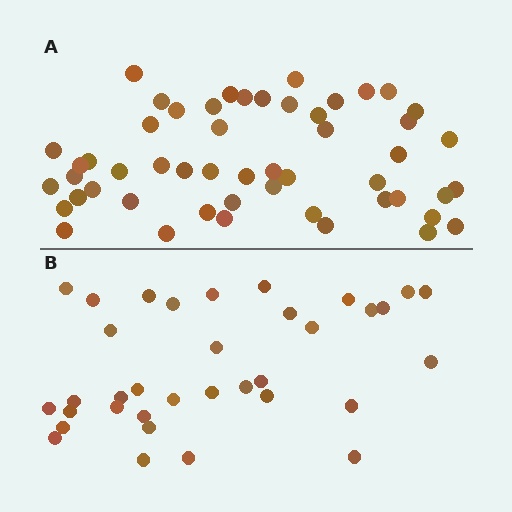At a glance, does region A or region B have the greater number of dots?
Region A (the top region) has more dots.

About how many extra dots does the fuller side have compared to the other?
Region A has approximately 15 more dots than region B.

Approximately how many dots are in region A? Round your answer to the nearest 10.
About 50 dots. (The exact count is 52, which rounds to 50.)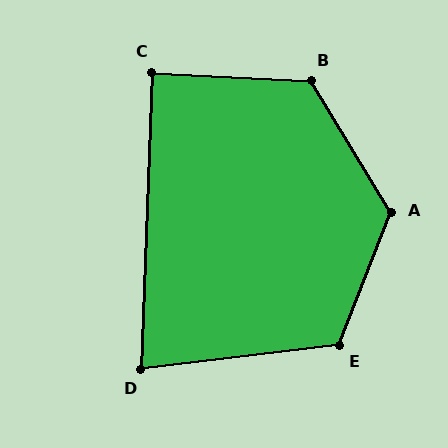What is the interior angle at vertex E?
Approximately 118 degrees (obtuse).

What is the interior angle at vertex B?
Approximately 124 degrees (obtuse).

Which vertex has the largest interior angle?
A, at approximately 127 degrees.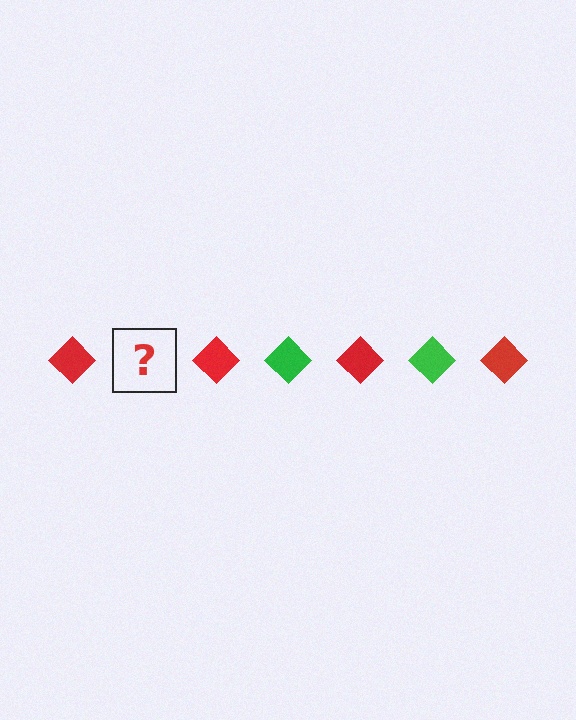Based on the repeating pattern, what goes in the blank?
The blank should be a green diamond.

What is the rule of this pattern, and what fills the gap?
The rule is that the pattern cycles through red, green diamonds. The gap should be filled with a green diamond.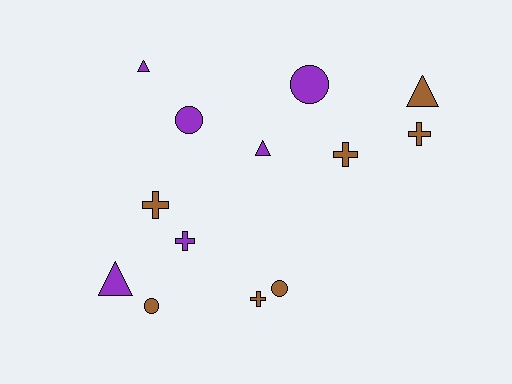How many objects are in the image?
There are 13 objects.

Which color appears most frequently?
Brown, with 7 objects.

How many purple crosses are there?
There is 1 purple cross.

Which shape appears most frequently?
Cross, with 5 objects.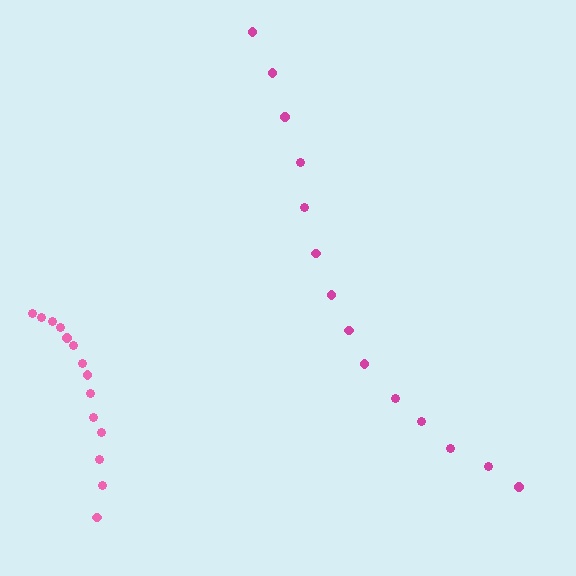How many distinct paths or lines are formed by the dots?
There are 2 distinct paths.